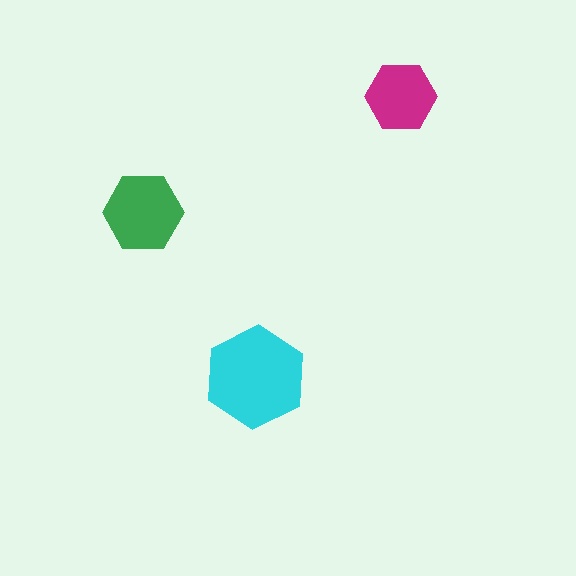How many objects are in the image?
There are 3 objects in the image.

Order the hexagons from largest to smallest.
the cyan one, the green one, the magenta one.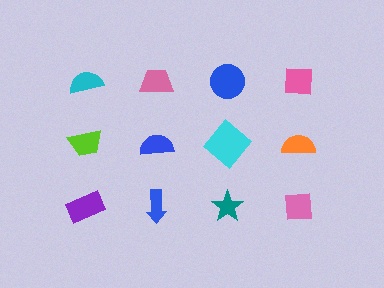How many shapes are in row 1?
4 shapes.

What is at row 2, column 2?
A blue semicircle.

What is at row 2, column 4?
An orange semicircle.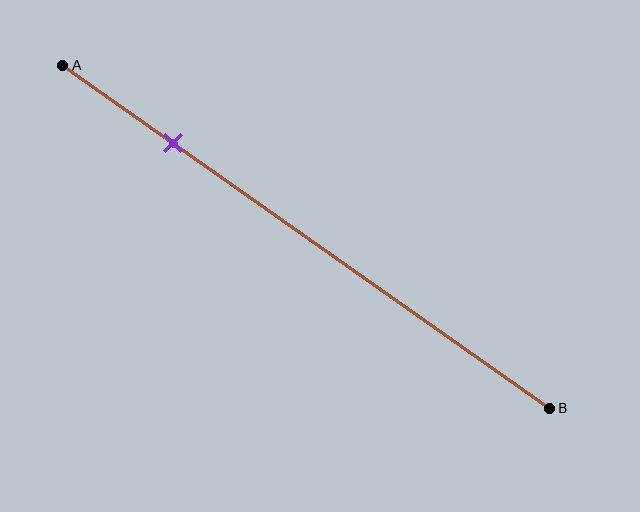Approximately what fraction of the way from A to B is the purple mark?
The purple mark is approximately 25% of the way from A to B.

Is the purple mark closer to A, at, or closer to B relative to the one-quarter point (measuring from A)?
The purple mark is approximately at the one-quarter point of segment AB.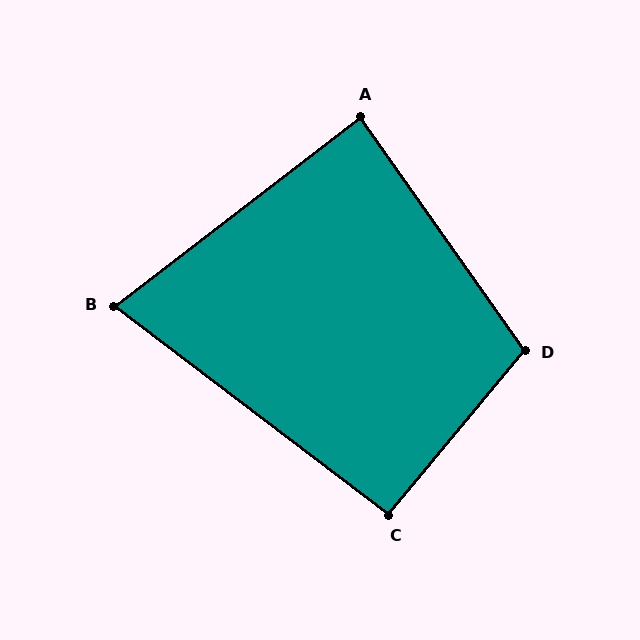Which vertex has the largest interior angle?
D, at approximately 105 degrees.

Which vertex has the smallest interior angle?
B, at approximately 75 degrees.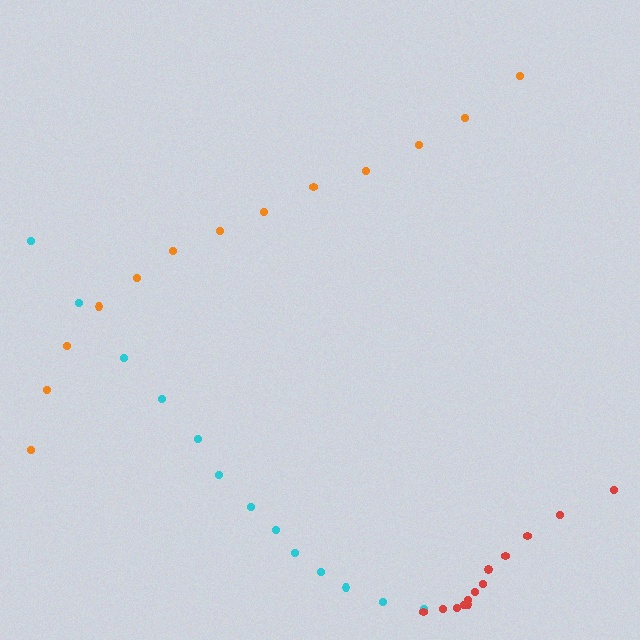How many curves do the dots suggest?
There are 3 distinct paths.